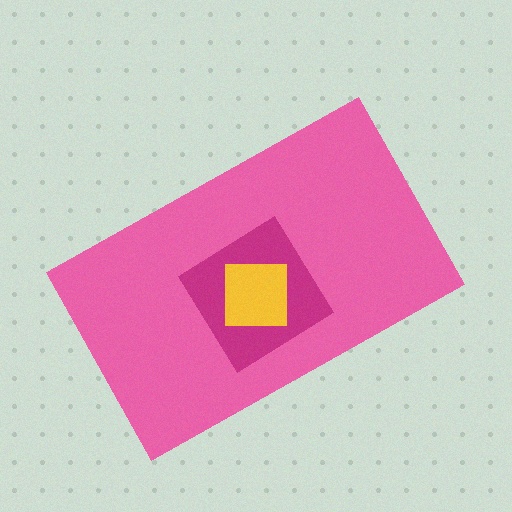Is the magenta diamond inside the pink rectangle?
Yes.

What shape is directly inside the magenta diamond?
The yellow square.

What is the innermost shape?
The yellow square.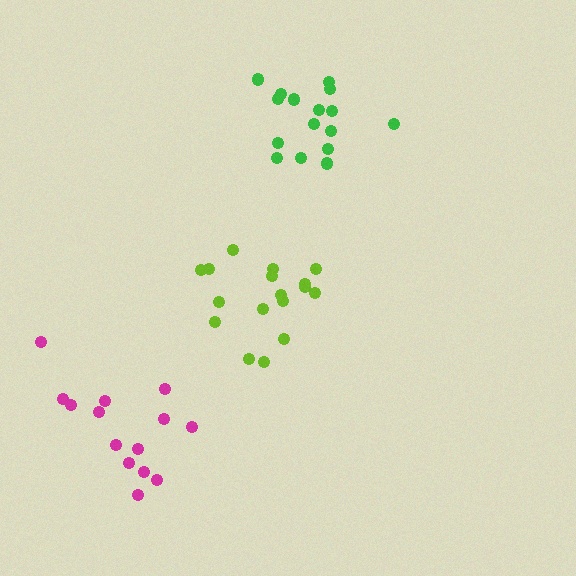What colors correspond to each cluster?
The clusters are colored: lime, green, magenta.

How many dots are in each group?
Group 1: 17 dots, Group 2: 16 dots, Group 3: 14 dots (47 total).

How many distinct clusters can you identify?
There are 3 distinct clusters.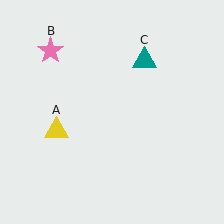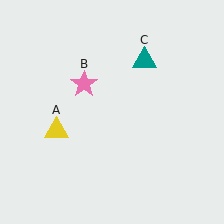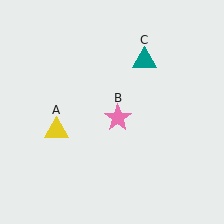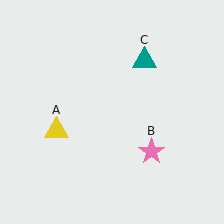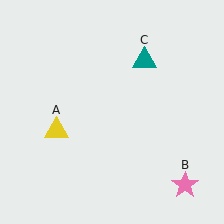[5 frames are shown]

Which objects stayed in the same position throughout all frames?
Yellow triangle (object A) and teal triangle (object C) remained stationary.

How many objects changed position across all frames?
1 object changed position: pink star (object B).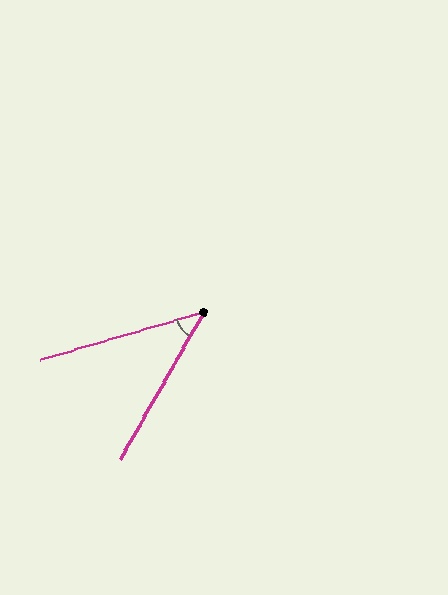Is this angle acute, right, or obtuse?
It is acute.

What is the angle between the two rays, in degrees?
Approximately 44 degrees.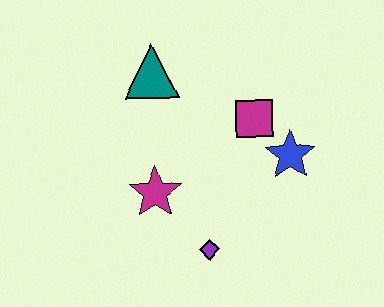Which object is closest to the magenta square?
The blue star is closest to the magenta square.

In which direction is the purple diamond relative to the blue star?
The purple diamond is below the blue star.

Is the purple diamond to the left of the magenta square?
Yes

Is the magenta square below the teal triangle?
Yes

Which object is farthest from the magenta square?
The purple diamond is farthest from the magenta square.